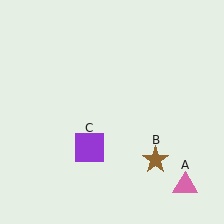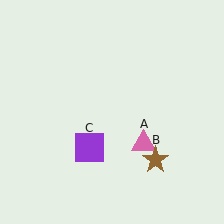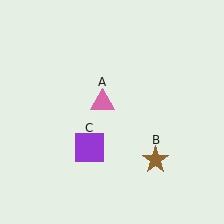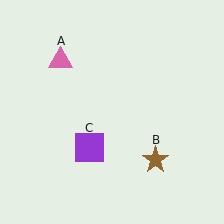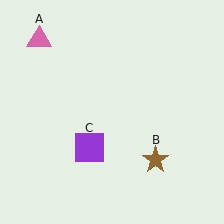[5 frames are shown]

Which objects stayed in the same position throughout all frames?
Brown star (object B) and purple square (object C) remained stationary.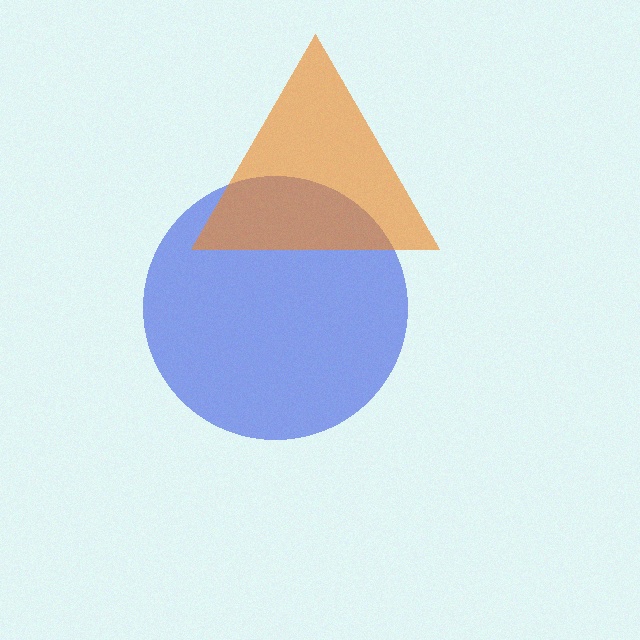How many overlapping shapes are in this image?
There are 2 overlapping shapes in the image.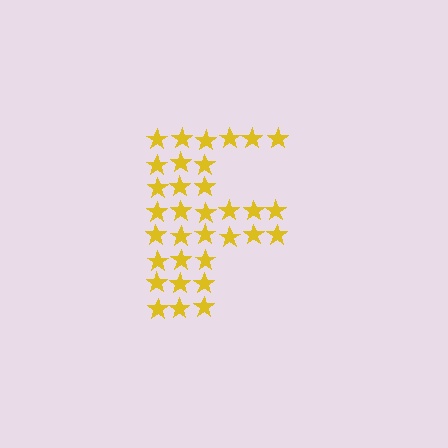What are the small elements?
The small elements are stars.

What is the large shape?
The large shape is the letter F.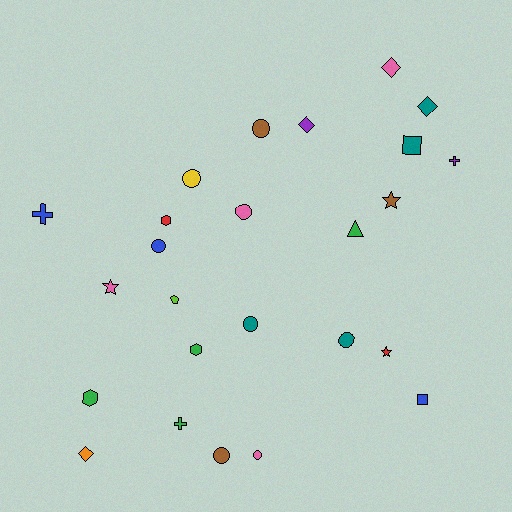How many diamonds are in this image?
There are 4 diamonds.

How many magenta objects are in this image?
There are no magenta objects.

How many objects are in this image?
There are 25 objects.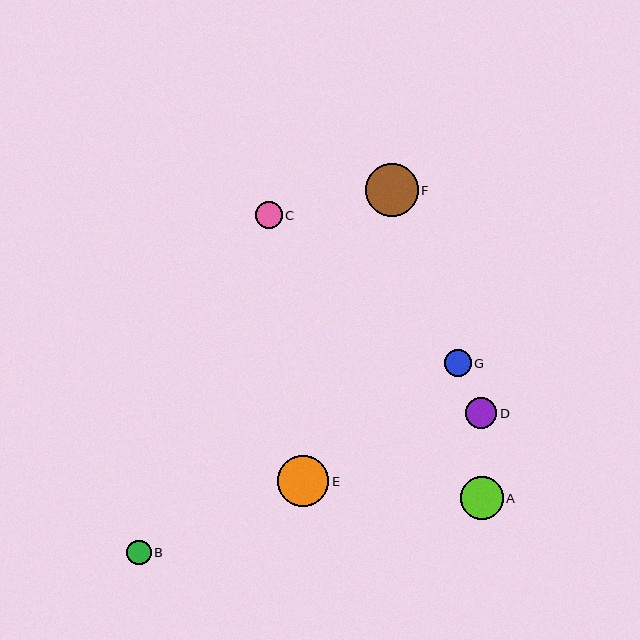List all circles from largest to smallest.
From largest to smallest: F, E, A, D, G, C, B.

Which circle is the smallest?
Circle B is the smallest with a size of approximately 24 pixels.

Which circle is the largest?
Circle F is the largest with a size of approximately 53 pixels.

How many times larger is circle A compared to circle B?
Circle A is approximately 1.8 times the size of circle B.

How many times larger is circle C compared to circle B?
Circle C is approximately 1.1 times the size of circle B.